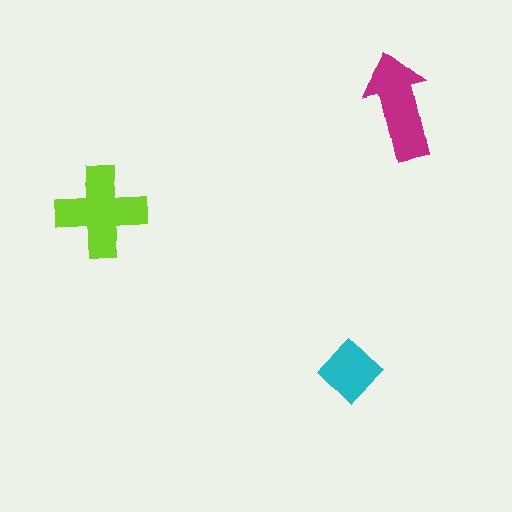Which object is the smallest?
The cyan diamond.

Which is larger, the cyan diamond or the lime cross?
The lime cross.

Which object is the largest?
The lime cross.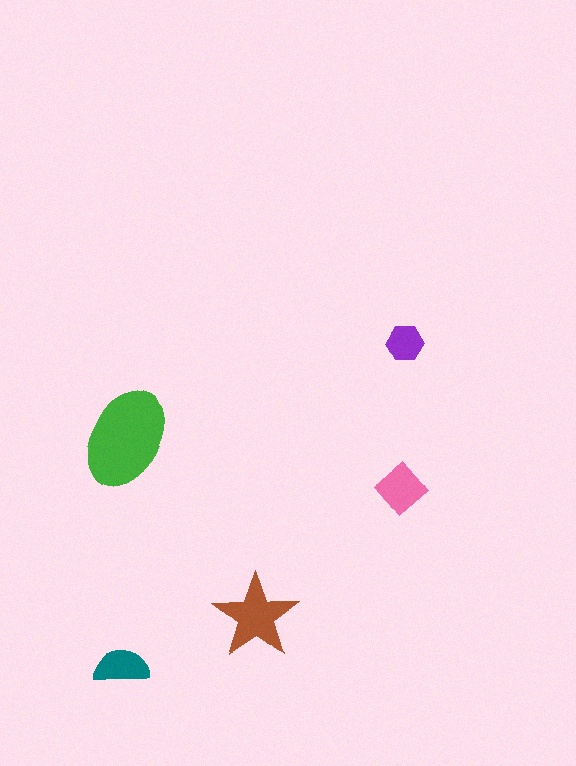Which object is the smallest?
The purple hexagon.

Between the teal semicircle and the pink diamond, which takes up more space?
The pink diamond.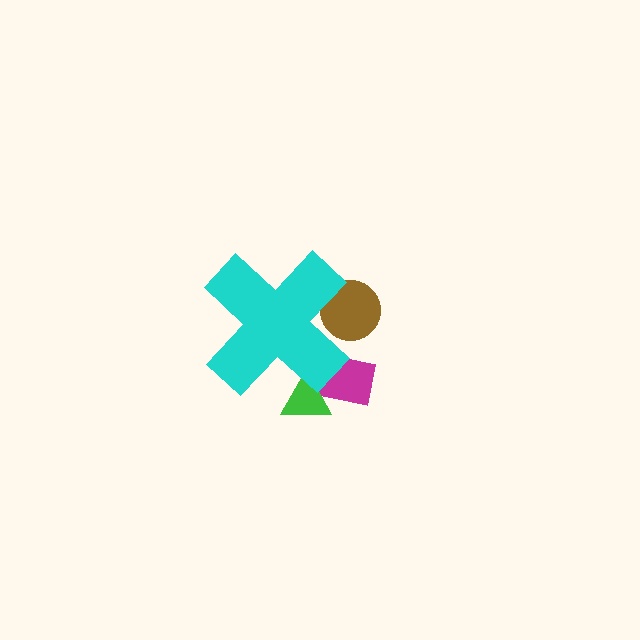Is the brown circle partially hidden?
Yes, the brown circle is partially hidden behind the cyan cross.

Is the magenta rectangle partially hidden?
Yes, the magenta rectangle is partially hidden behind the cyan cross.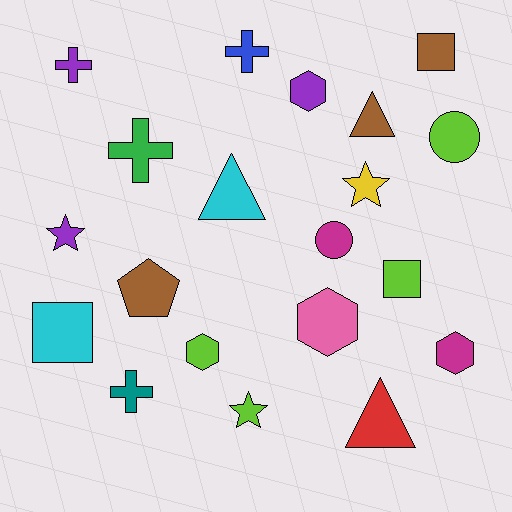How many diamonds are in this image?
There are no diamonds.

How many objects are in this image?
There are 20 objects.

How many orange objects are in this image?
There are no orange objects.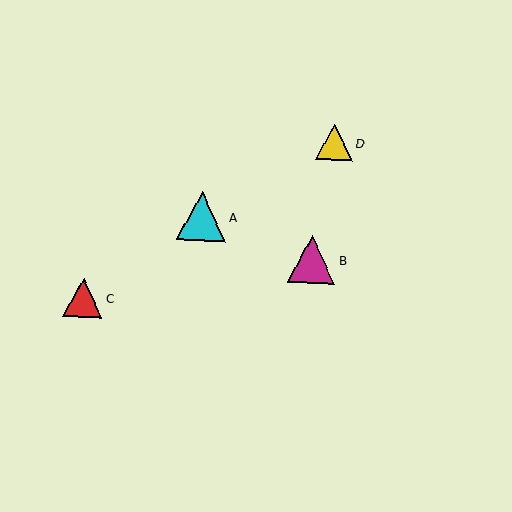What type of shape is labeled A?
Shape A is a cyan triangle.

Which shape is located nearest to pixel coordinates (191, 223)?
The cyan triangle (labeled A) at (202, 217) is nearest to that location.